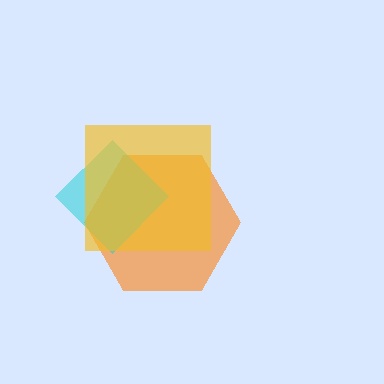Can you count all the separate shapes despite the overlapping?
Yes, there are 3 separate shapes.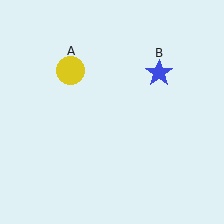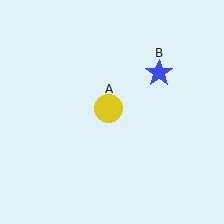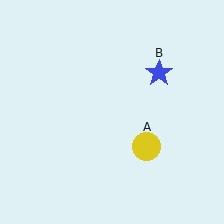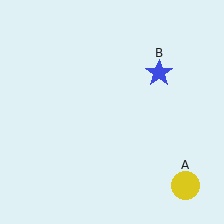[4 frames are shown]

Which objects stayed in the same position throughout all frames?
Blue star (object B) remained stationary.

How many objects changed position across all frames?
1 object changed position: yellow circle (object A).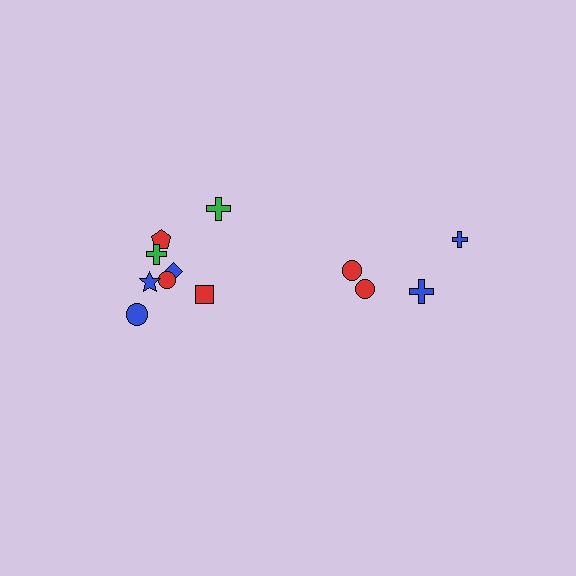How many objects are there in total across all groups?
There are 12 objects.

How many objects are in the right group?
There are 4 objects.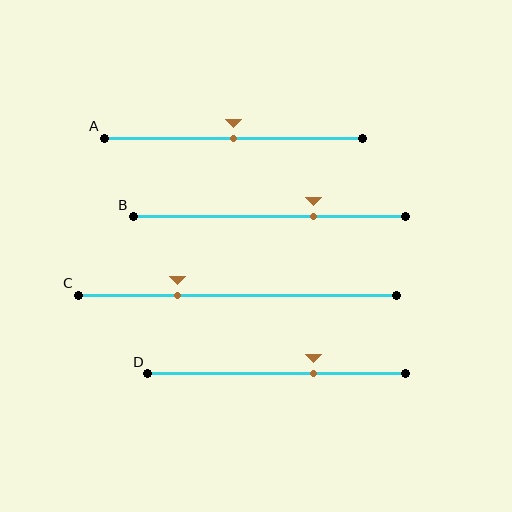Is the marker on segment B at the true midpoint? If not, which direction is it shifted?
No, the marker on segment B is shifted to the right by about 16% of the segment length.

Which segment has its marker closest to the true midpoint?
Segment A has its marker closest to the true midpoint.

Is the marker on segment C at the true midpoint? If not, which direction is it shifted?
No, the marker on segment C is shifted to the left by about 19% of the segment length.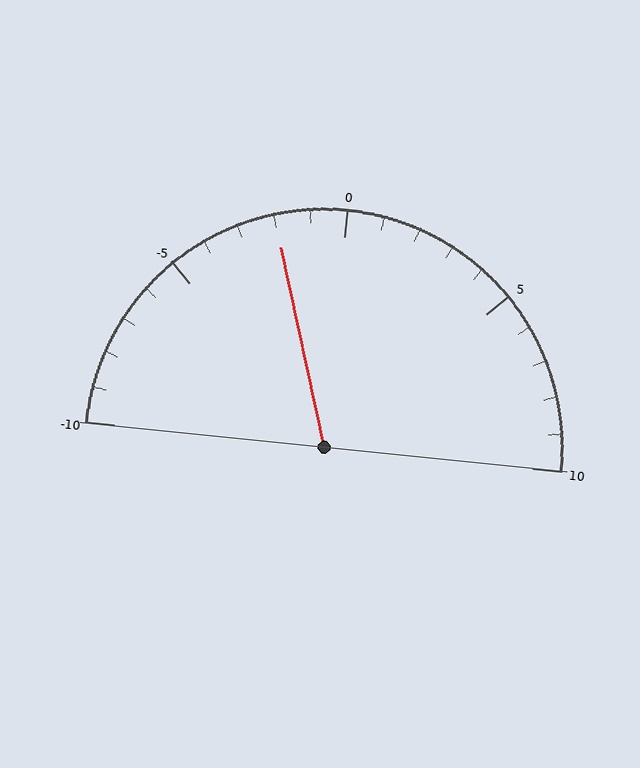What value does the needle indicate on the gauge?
The needle indicates approximately -2.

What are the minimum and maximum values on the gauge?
The gauge ranges from -10 to 10.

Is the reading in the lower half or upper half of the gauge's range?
The reading is in the lower half of the range (-10 to 10).